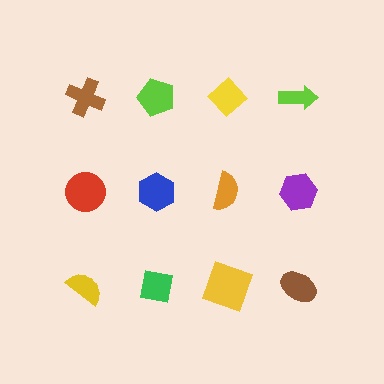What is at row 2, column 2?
A blue hexagon.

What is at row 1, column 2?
A lime pentagon.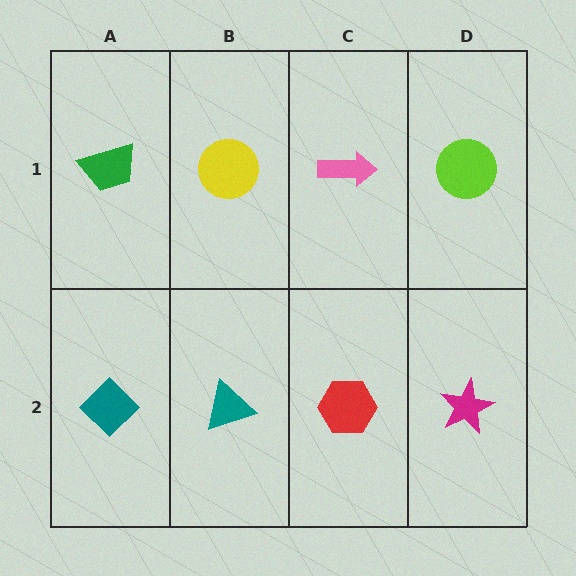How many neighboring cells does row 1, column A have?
2.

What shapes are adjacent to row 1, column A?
A teal diamond (row 2, column A), a yellow circle (row 1, column B).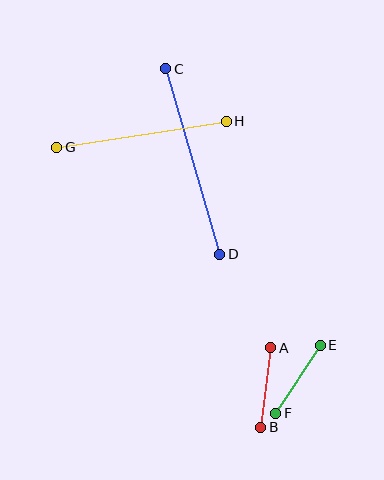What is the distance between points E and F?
The distance is approximately 81 pixels.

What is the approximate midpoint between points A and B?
The midpoint is at approximately (266, 388) pixels.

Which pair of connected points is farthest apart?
Points C and D are farthest apart.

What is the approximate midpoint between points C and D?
The midpoint is at approximately (193, 161) pixels.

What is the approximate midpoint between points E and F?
The midpoint is at approximately (298, 379) pixels.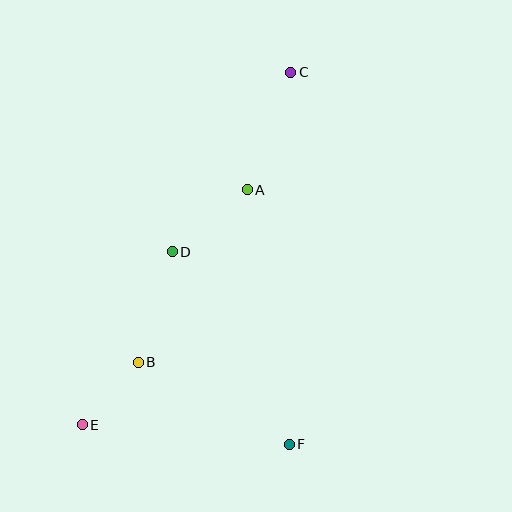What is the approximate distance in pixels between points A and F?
The distance between A and F is approximately 258 pixels.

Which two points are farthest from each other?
Points C and E are farthest from each other.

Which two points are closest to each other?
Points B and E are closest to each other.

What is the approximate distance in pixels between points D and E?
The distance between D and E is approximately 195 pixels.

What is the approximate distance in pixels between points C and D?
The distance between C and D is approximately 215 pixels.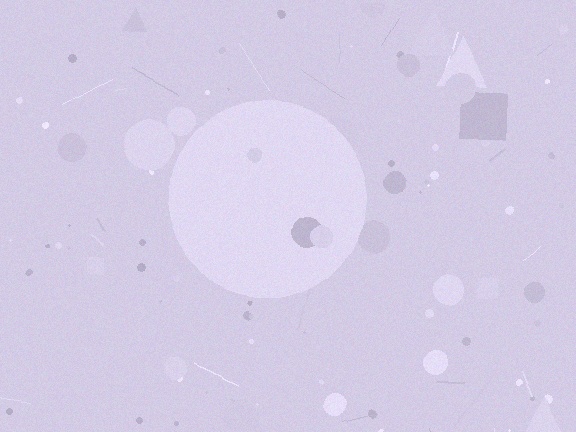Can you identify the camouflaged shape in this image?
The camouflaged shape is a circle.